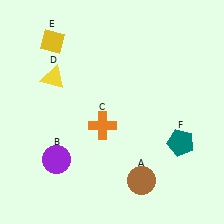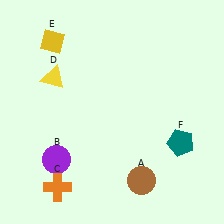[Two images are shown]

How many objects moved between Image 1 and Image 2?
1 object moved between the two images.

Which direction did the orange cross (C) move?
The orange cross (C) moved down.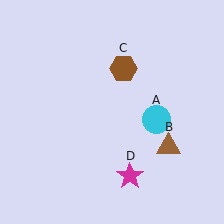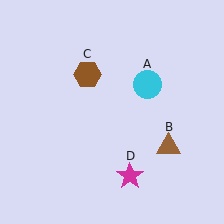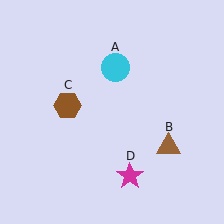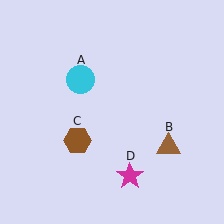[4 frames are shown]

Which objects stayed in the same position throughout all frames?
Brown triangle (object B) and magenta star (object D) remained stationary.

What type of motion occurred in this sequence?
The cyan circle (object A), brown hexagon (object C) rotated counterclockwise around the center of the scene.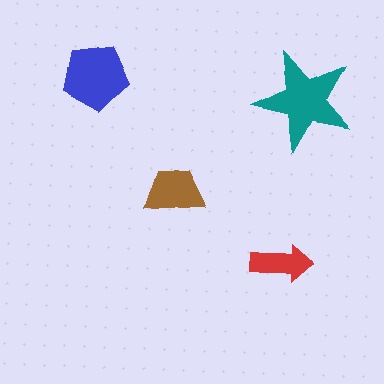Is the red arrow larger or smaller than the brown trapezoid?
Smaller.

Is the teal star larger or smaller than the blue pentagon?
Larger.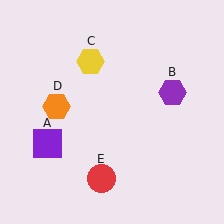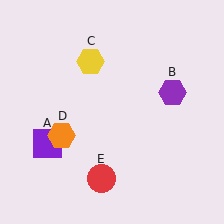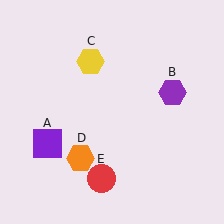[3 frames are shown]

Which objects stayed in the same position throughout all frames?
Purple square (object A) and purple hexagon (object B) and yellow hexagon (object C) and red circle (object E) remained stationary.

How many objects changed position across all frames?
1 object changed position: orange hexagon (object D).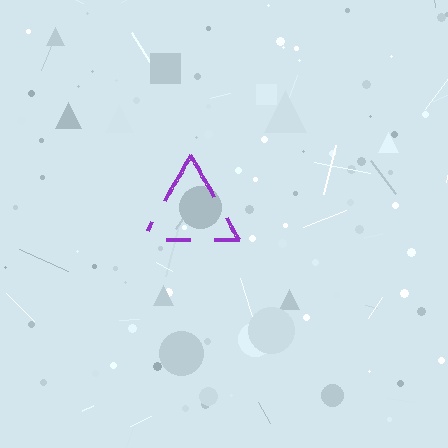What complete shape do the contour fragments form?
The contour fragments form a triangle.